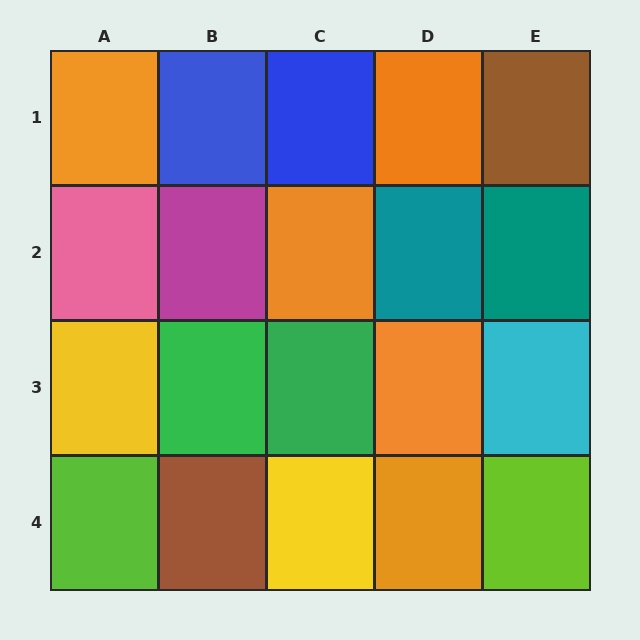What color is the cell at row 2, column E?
Teal.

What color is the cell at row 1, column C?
Blue.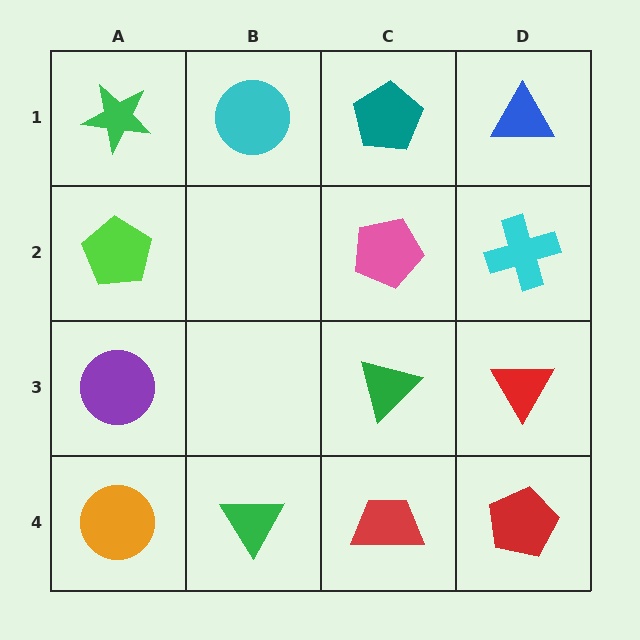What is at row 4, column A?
An orange circle.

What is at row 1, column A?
A green star.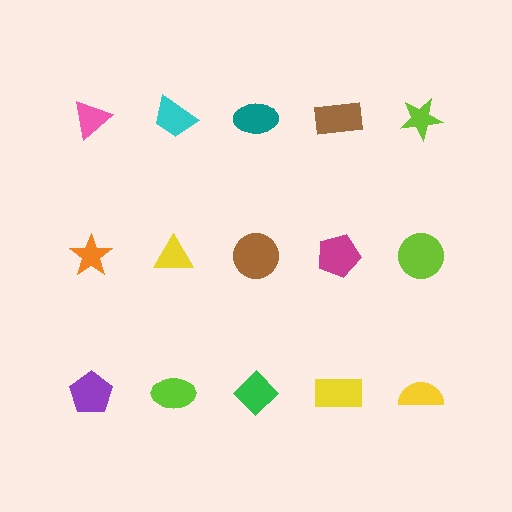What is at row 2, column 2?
A yellow triangle.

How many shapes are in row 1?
5 shapes.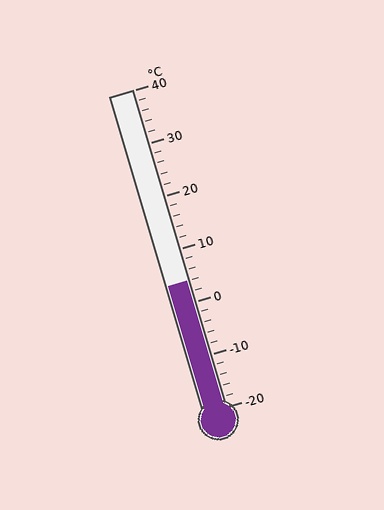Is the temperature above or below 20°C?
The temperature is below 20°C.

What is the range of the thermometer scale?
The thermometer scale ranges from -20°C to 40°C.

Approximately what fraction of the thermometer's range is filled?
The thermometer is filled to approximately 40% of its range.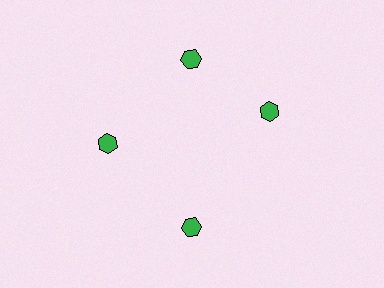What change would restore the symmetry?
The symmetry would be restored by rotating it back into even spacing with its neighbors so that all 4 hexagons sit at equal angles and equal distance from the center.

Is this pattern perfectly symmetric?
No. The 4 green hexagons are arranged in a ring, but one element near the 3 o'clock position is rotated out of alignment along the ring, breaking the 4-fold rotational symmetry.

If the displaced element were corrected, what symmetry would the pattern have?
It would have 4-fold rotational symmetry — the pattern would map onto itself every 90 degrees.